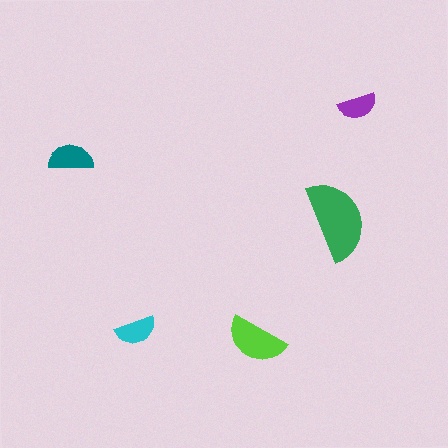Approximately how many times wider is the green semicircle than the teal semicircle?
About 2 times wider.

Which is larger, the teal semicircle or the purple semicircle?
The teal one.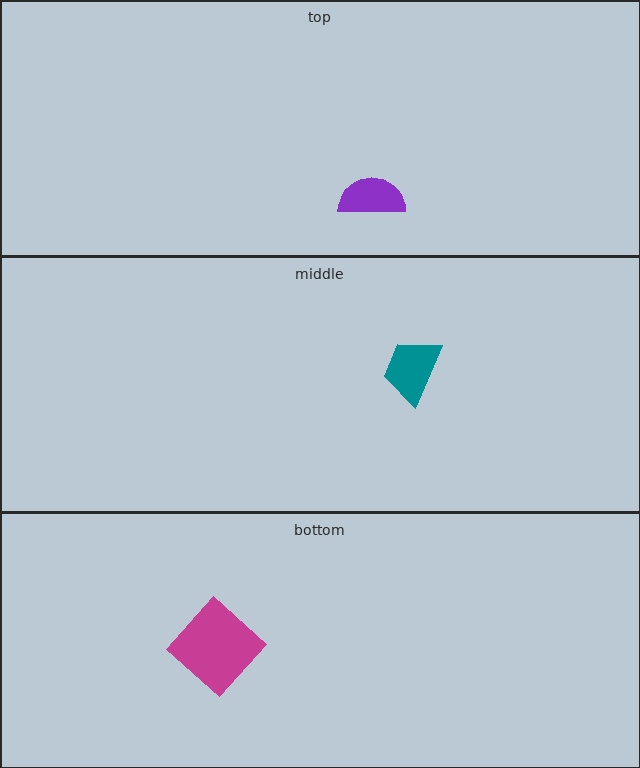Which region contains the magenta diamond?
The bottom region.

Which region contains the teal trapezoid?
The middle region.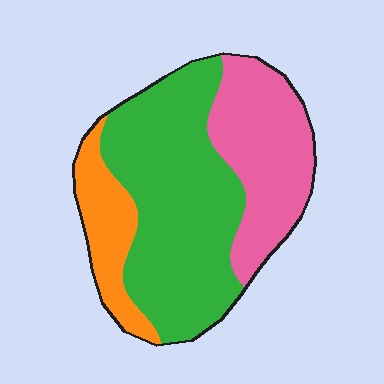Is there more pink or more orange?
Pink.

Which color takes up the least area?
Orange, at roughly 15%.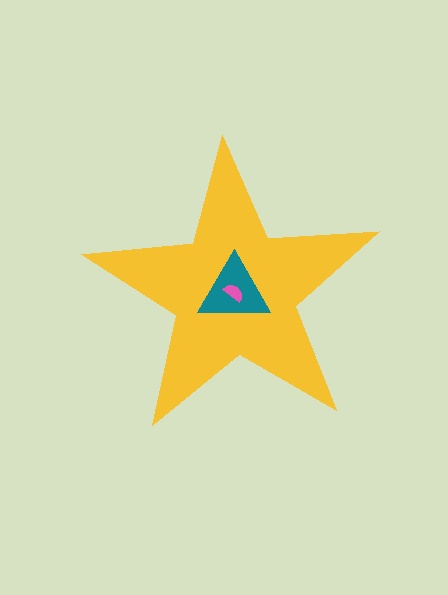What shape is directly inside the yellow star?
The teal triangle.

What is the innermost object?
The pink semicircle.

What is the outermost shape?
The yellow star.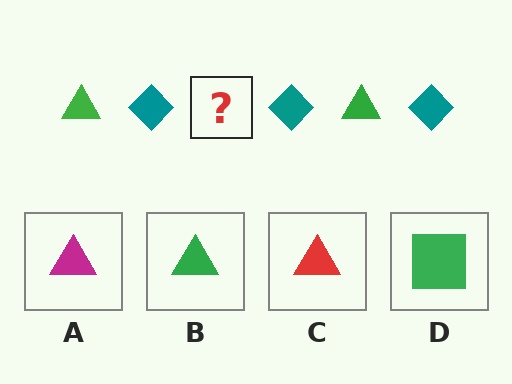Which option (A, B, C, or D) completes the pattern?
B.